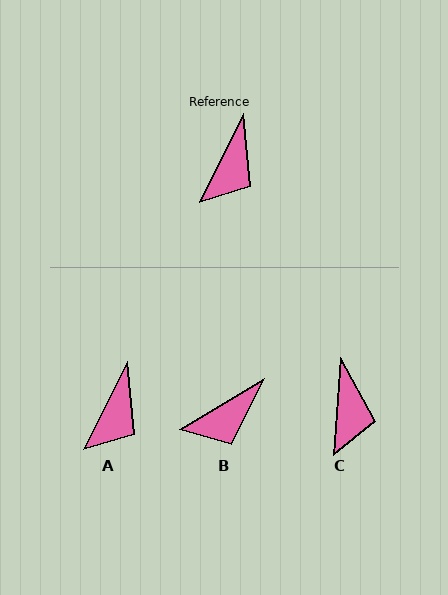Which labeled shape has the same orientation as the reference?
A.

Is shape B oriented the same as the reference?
No, it is off by about 33 degrees.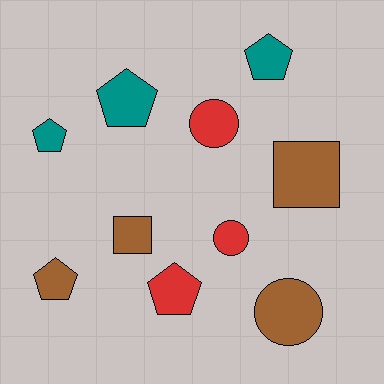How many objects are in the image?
There are 10 objects.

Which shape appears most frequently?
Pentagon, with 5 objects.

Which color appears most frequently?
Brown, with 4 objects.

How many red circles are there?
There are 2 red circles.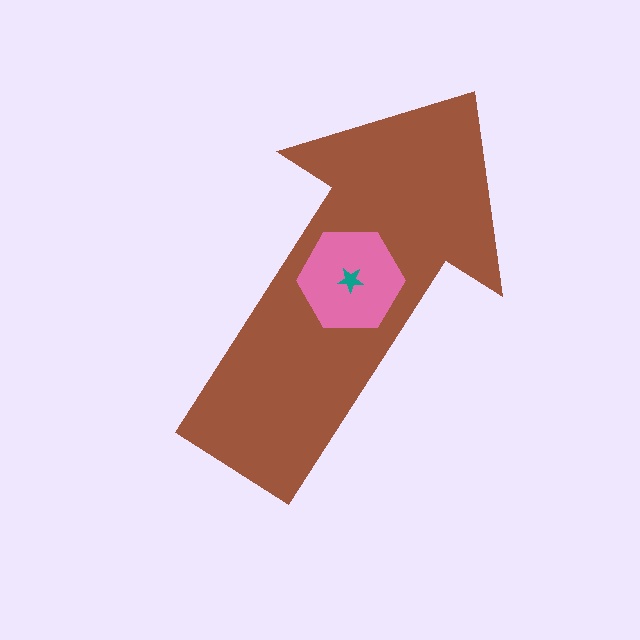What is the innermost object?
The teal star.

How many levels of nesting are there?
3.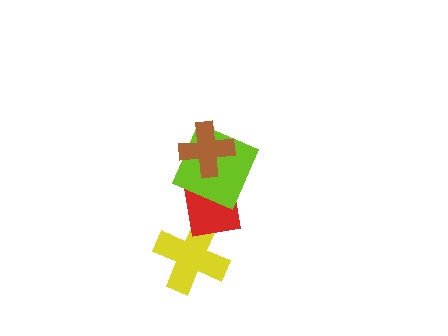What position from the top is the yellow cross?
The yellow cross is 4th from the top.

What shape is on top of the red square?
The lime square is on top of the red square.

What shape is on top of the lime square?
The brown cross is on top of the lime square.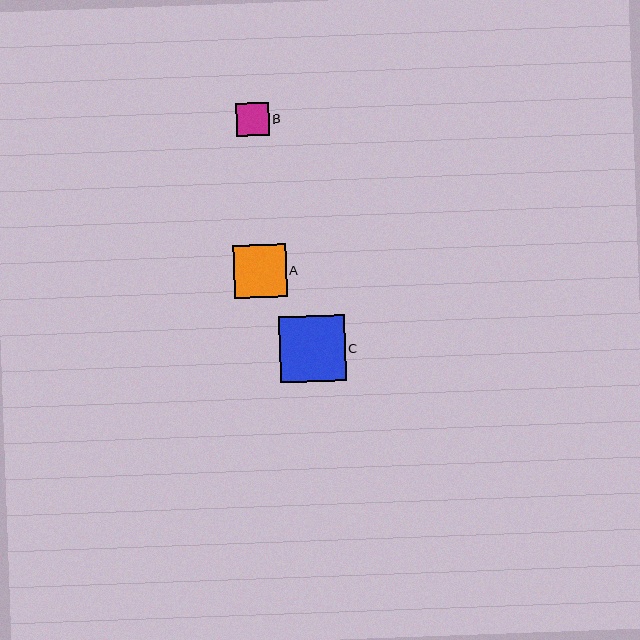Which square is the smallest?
Square B is the smallest with a size of approximately 33 pixels.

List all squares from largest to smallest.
From largest to smallest: C, A, B.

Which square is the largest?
Square C is the largest with a size of approximately 66 pixels.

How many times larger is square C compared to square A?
Square C is approximately 1.3 times the size of square A.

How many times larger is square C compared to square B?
Square C is approximately 2.0 times the size of square B.